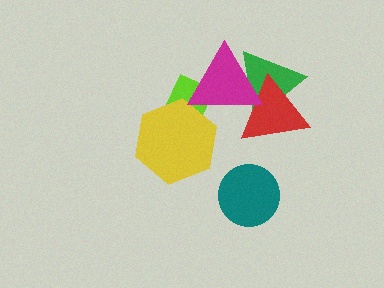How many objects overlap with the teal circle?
0 objects overlap with the teal circle.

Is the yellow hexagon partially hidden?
Yes, it is partially covered by another shape.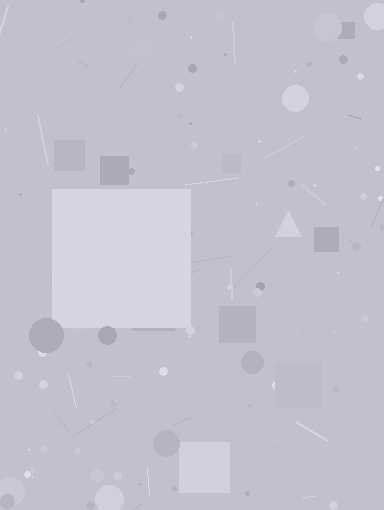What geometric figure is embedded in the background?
A square is embedded in the background.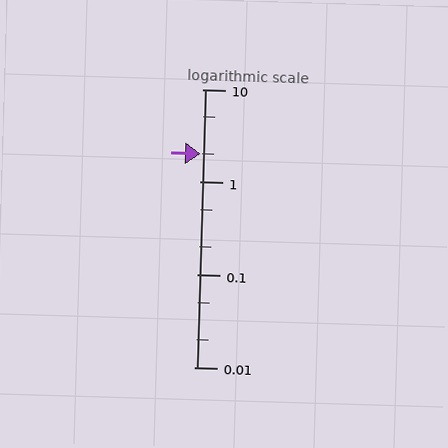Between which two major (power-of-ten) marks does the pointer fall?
The pointer is between 1 and 10.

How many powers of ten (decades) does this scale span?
The scale spans 3 decades, from 0.01 to 10.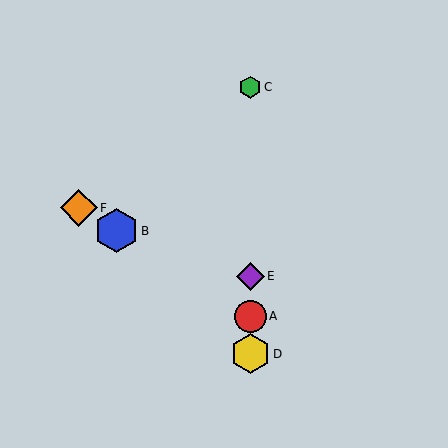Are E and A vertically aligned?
Yes, both are at x≈250.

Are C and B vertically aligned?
No, C is at x≈250 and B is at x≈116.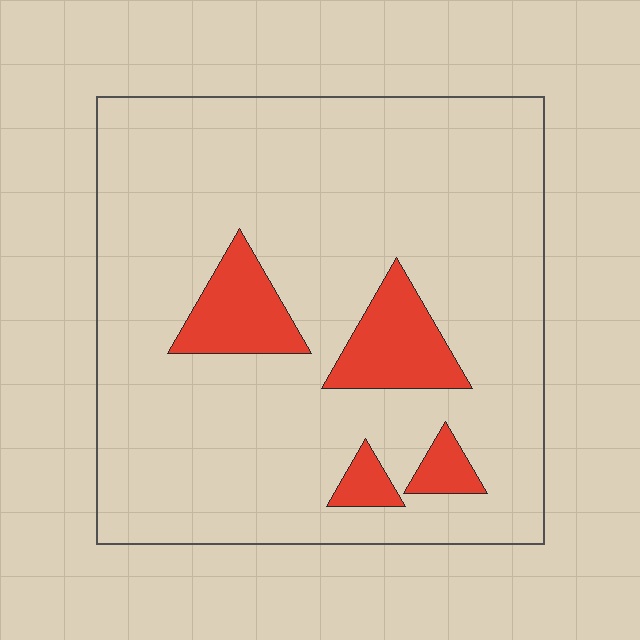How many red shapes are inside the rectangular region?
4.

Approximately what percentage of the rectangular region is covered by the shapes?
Approximately 15%.